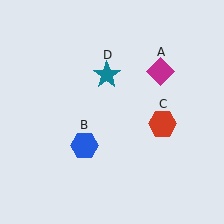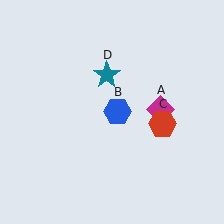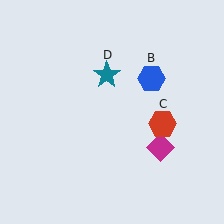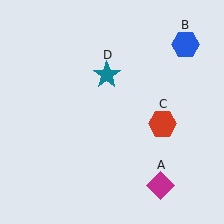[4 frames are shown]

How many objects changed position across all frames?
2 objects changed position: magenta diamond (object A), blue hexagon (object B).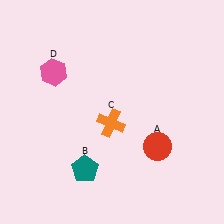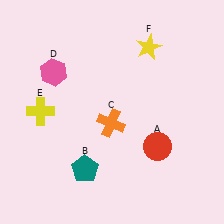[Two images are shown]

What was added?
A yellow cross (E), a yellow star (F) were added in Image 2.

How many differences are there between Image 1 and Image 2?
There are 2 differences between the two images.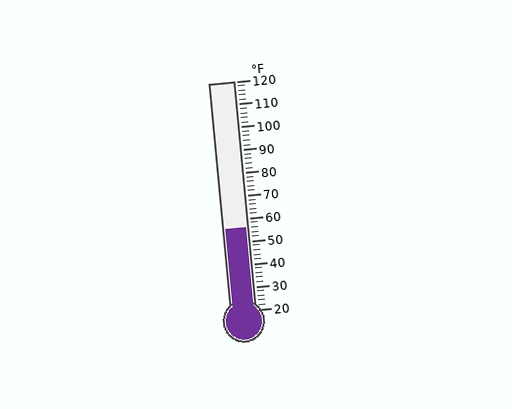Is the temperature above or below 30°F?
The temperature is above 30°F.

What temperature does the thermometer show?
The thermometer shows approximately 56°F.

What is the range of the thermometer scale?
The thermometer scale ranges from 20°F to 120°F.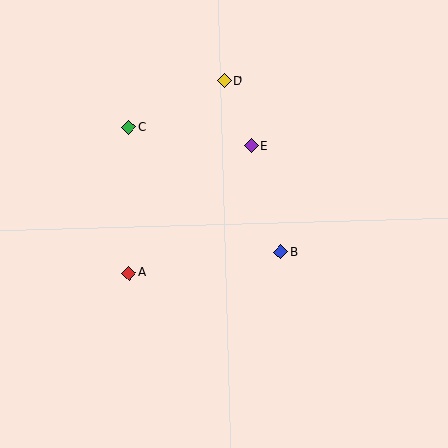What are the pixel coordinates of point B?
Point B is at (280, 252).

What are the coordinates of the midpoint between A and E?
The midpoint between A and E is at (190, 210).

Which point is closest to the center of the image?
Point B at (280, 252) is closest to the center.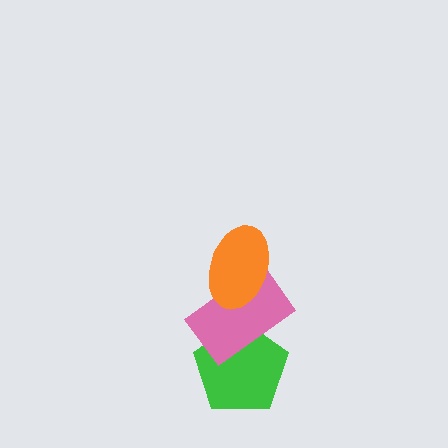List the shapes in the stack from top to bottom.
From top to bottom: the orange ellipse, the pink rectangle, the green pentagon.